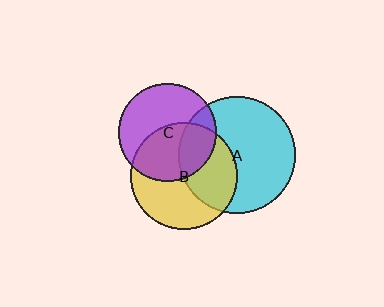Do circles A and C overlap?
Yes.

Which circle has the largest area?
Circle A (cyan).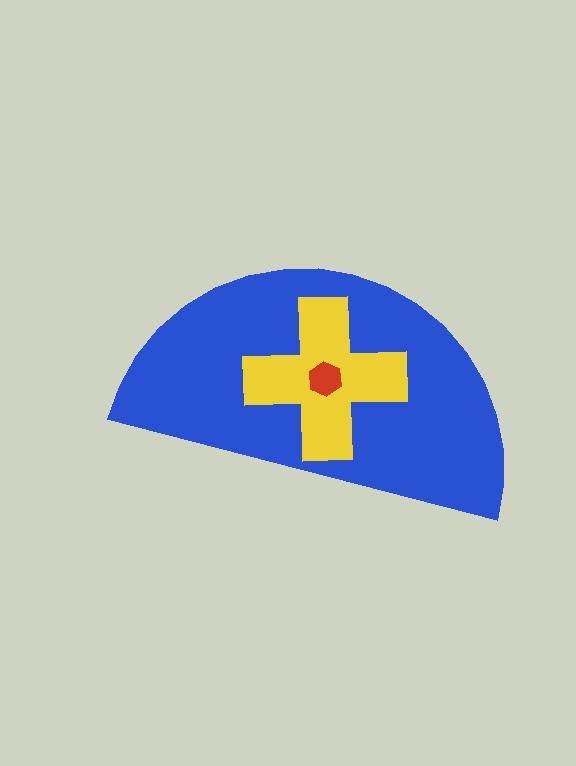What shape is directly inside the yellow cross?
The red hexagon.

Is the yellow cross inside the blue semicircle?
Yes.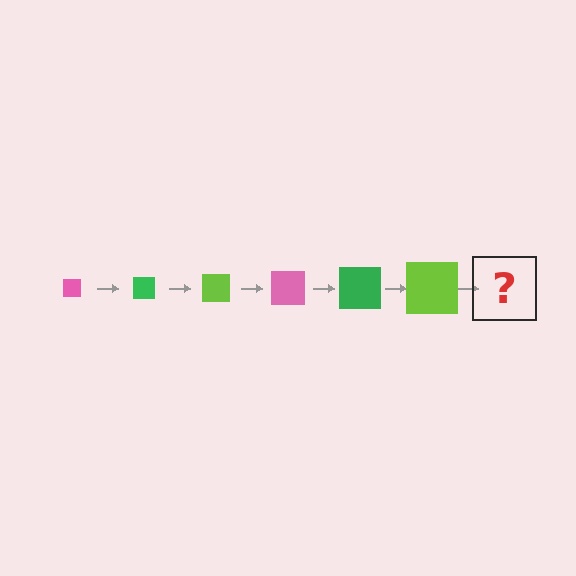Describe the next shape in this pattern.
It should be a pink square, larger than the previous one.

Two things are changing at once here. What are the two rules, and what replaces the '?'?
The two rules are that the square grows larger each step and the color cycles through pink, green, and lime. The '?' should be a pink square, larger than the previous one.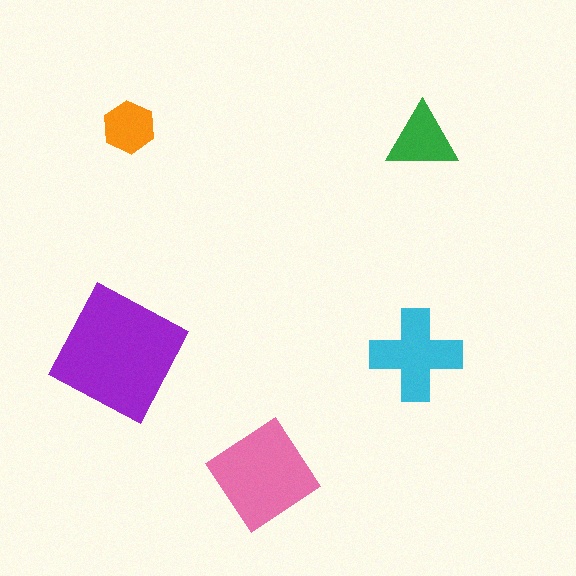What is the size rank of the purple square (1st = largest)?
1st.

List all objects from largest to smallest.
The purple square, the pink diamond, the cyan cross, the green triangle, the orange hexagon.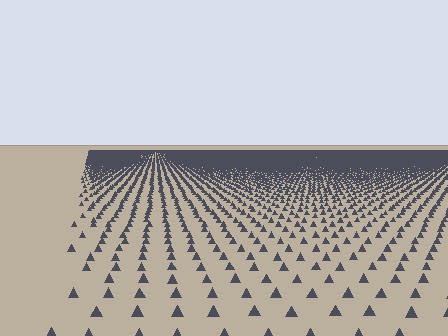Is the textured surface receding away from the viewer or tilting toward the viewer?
The surface is receding away from the viewer. Texture elements get smaller and denser toward the top.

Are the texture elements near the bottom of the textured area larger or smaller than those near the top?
Larger. Near the bottom, elements are closer to the viewer and appear at a bigger on-screen size.